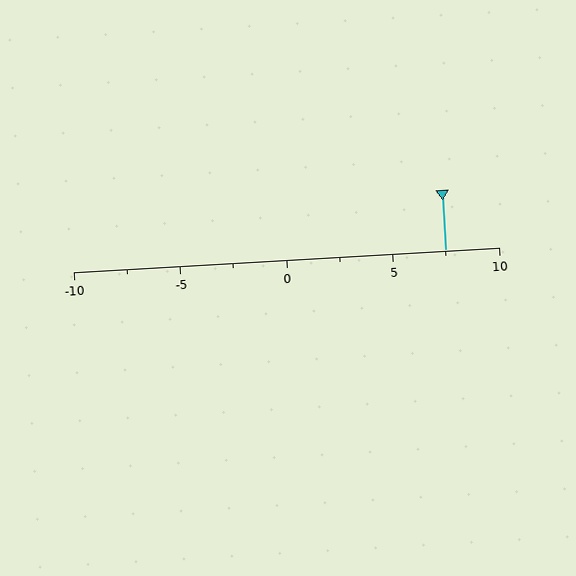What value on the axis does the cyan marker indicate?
The marker indicates approximately 7.5.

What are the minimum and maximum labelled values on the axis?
The axis runs from -10 to 10.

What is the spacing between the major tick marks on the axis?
The major ticks are spaced 5 apart.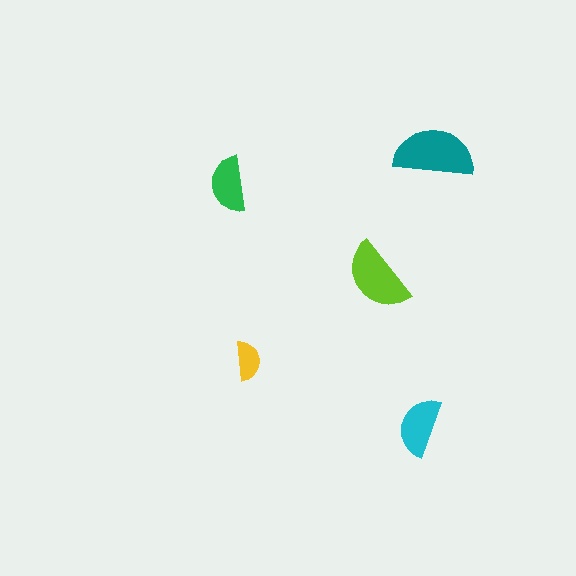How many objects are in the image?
There are 5 objects in the image.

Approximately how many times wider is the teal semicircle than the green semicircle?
About 1.5 times wider.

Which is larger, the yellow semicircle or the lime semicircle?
The lime one.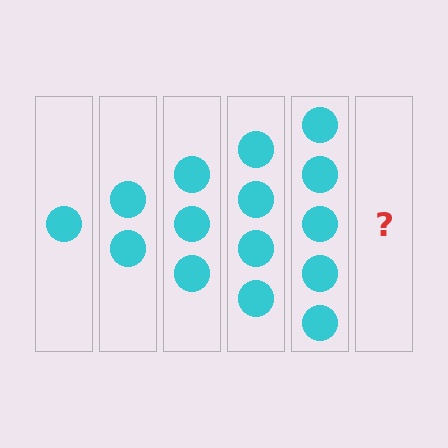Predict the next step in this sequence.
The next step is 6 circles.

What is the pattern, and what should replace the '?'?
The pattern is that each step adds one more circle. The '?' should be 6 circles.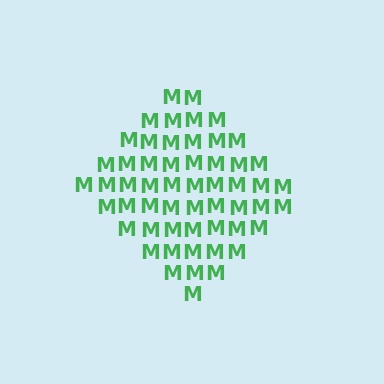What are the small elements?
The small elements are letter M's.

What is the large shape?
The large shape is a diamond.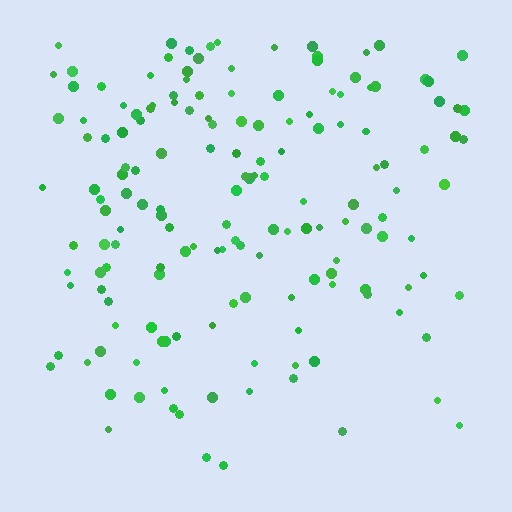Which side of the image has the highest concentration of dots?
The top.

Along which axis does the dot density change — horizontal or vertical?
Vertical.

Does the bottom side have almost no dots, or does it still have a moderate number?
Still a moderate number, just noticeably fewer than the top.